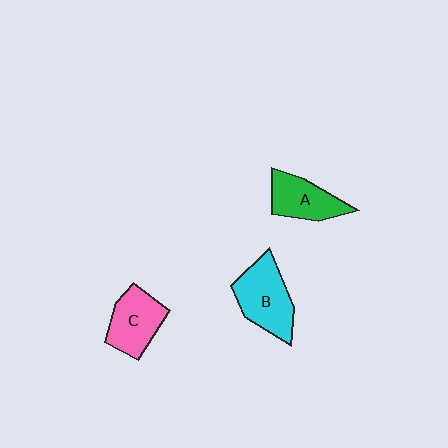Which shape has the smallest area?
Shape A (green).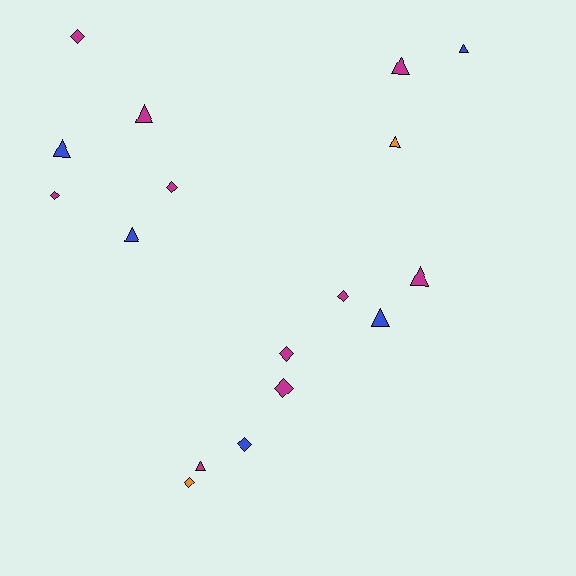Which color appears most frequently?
Magenta, with 10 objects.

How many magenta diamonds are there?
There are 6 magenta diamonds.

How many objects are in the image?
There are 17 objects.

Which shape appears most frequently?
Triangle, with 9 objects.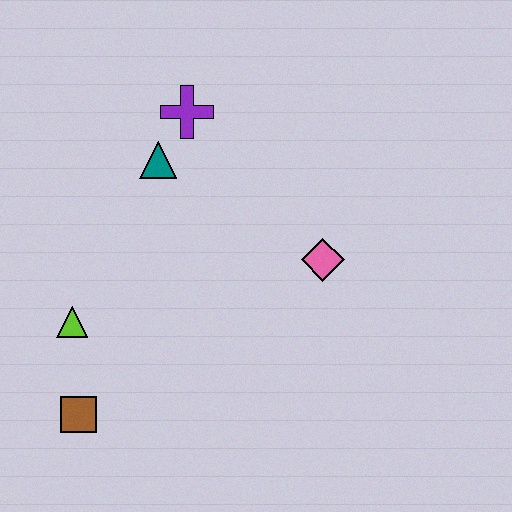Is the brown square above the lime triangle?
No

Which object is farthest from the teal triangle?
The brown square is farthest from the teal triangle.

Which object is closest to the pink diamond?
The teal triangle is closest to the pink diamond.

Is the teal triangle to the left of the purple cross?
Yes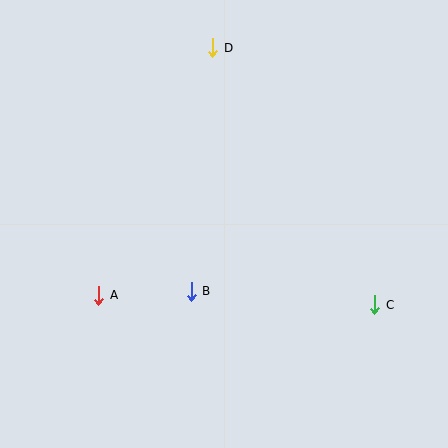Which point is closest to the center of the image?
Point B at (191, 291) is closest to the center.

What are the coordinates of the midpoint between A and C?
The midpoint between A and C is at (237, 300).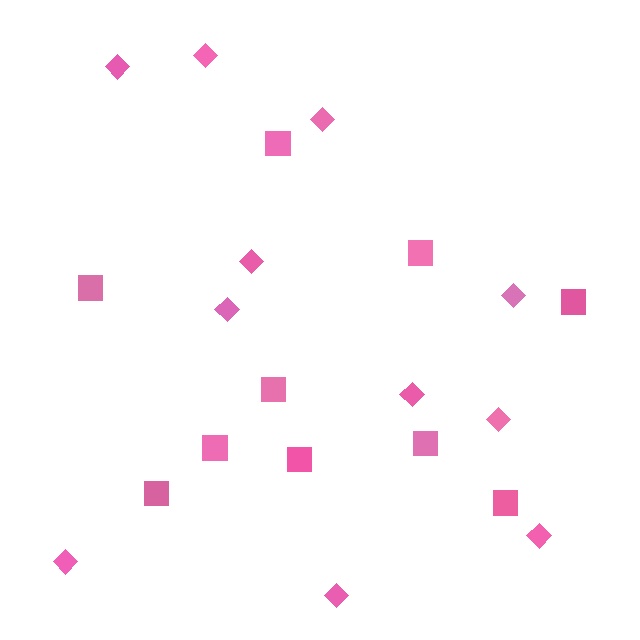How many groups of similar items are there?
There are 2 groups: one group of squares (10) and one group of diamonds (11).